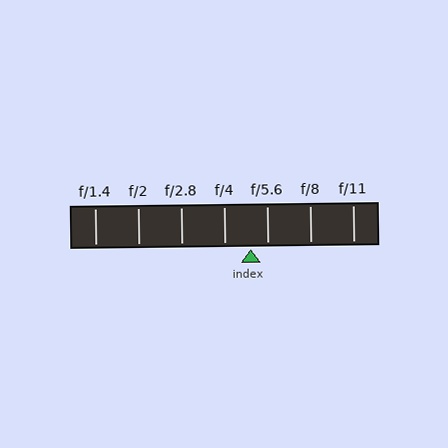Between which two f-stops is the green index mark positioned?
The index mark is between f/4 and f/5.6.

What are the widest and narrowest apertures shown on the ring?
The widest aperture shown is f/1.4 and the narrowest is f/11.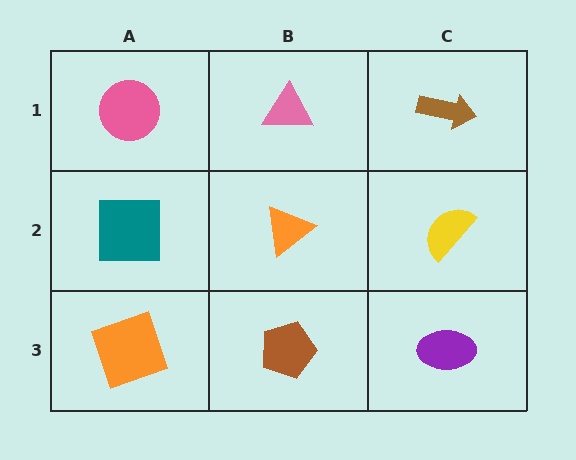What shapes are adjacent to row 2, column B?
A pink triangle (row 1, column B), a brown pentagon (row 3, column B), a teal square (row 2, column A), a yellow semicircle (row 2, column C).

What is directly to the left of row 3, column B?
An orange square.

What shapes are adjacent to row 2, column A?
A pink circle (row 1, column A), an orange square (row 3, column A), an orange triangle (row 2, column B).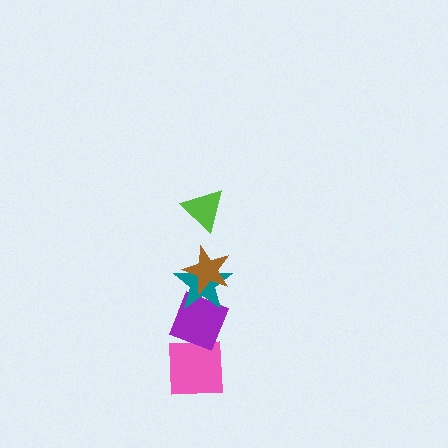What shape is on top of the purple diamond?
The teal star is on top of the purple diamond.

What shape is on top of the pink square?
The purple diamond is on top of the pink square.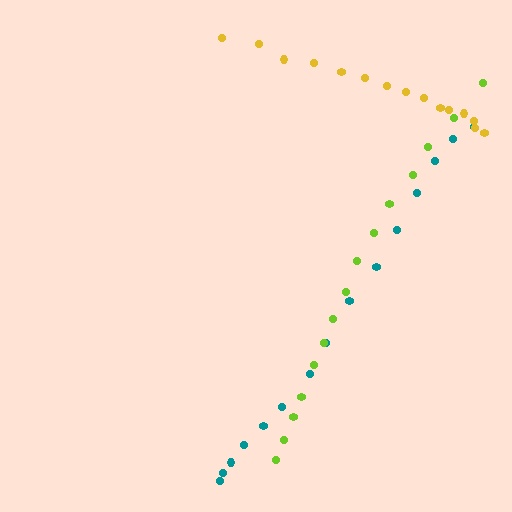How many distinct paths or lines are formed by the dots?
There are 3 distinct paths.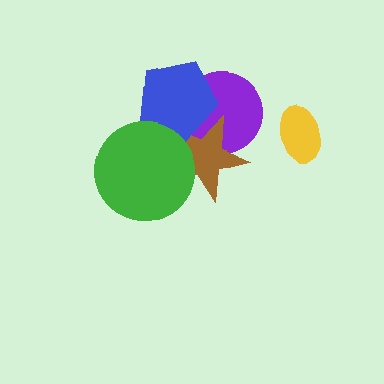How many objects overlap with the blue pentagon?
3 objects overlap with the blue pentagon.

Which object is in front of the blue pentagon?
The green circle is in front of the blue pentagon.